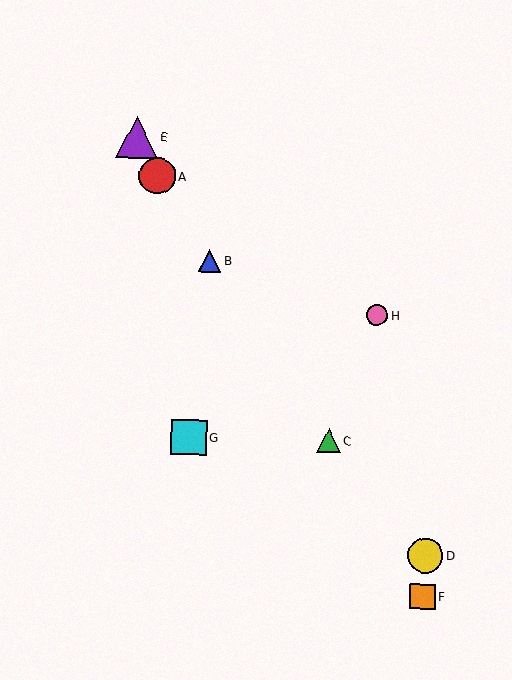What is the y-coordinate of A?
Object A is at y≈176.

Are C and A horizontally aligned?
No, C is at y≈441 and A is at y≈176.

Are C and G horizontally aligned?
Yes, both are at y≈441.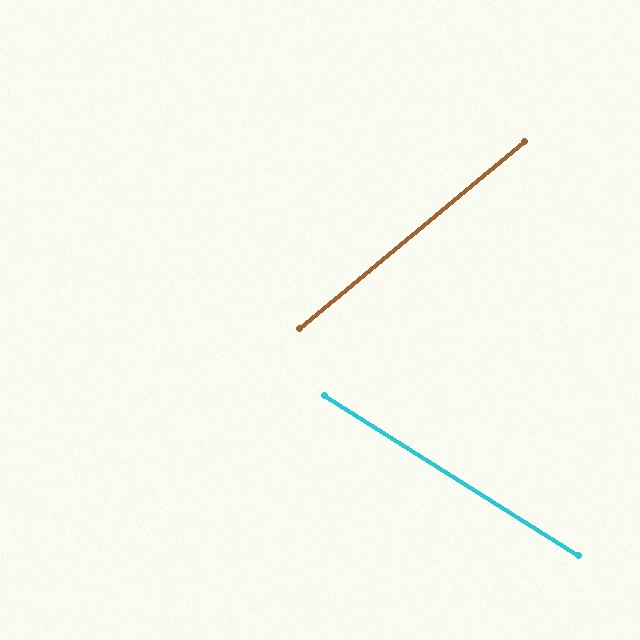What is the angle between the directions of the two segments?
Approximately 72 degrees.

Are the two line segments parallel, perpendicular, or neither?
Neither parallel nor perpendicular — they differ by about 72°.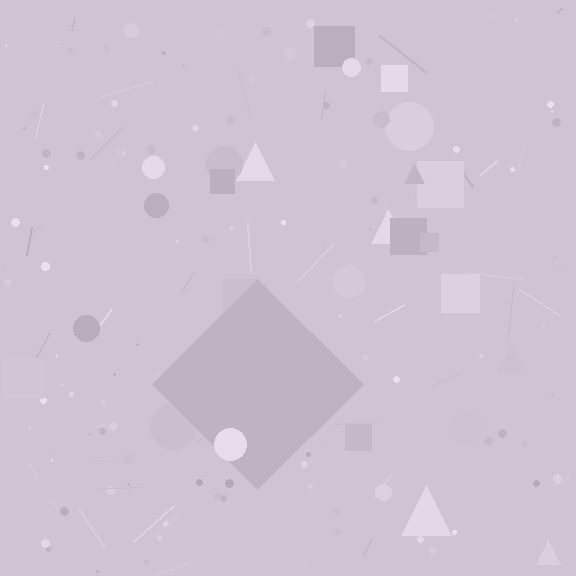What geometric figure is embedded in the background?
A diamond is embedded in the background.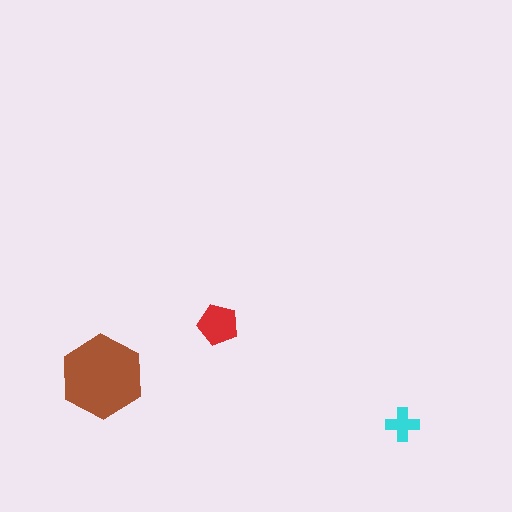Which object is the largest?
The brown hexagon.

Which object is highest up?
The red pentagon is topmost.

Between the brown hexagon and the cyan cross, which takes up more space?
The brown hexagon.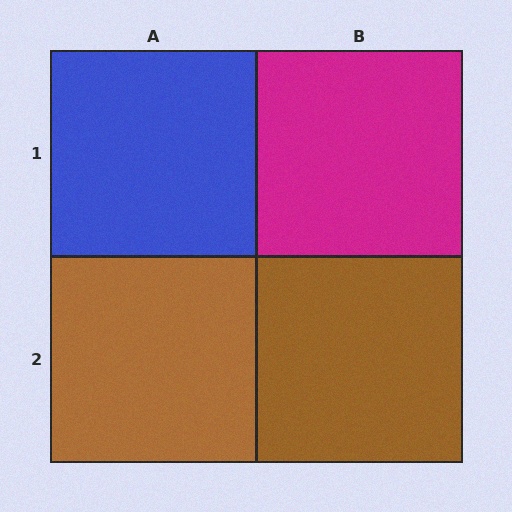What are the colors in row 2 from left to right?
Brown, brown.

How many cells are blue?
1 cell is blue.